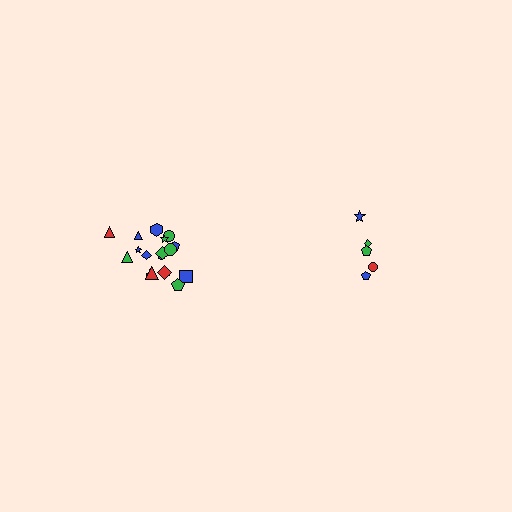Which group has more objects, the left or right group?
The left group.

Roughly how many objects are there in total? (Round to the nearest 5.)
Roughly 25 objects in total.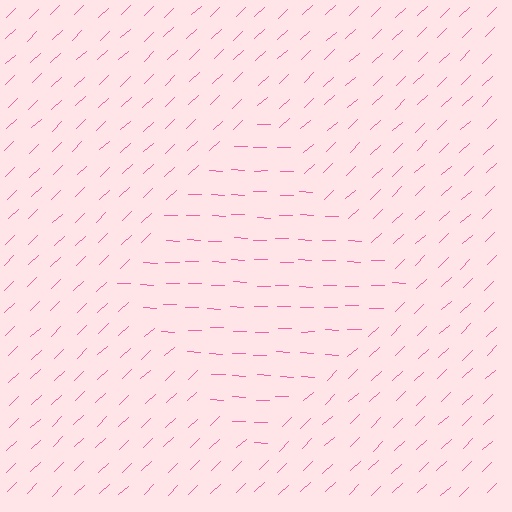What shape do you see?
I see a diamond.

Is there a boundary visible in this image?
Yes, there is a texture boundary formed by a change in line orientation.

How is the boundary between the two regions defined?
The boundary is defined purely by a change in line orientation (approximately 45 degrees difference). All lines are the same color and thickness.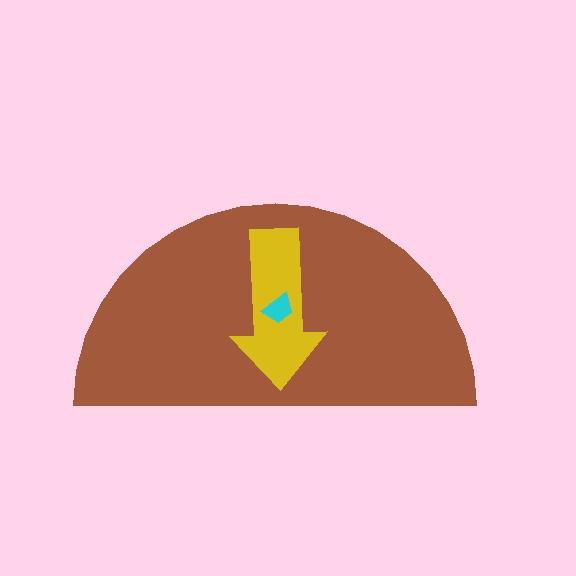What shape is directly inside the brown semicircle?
The yellow arrow.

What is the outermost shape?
The brown semicircle.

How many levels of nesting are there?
3.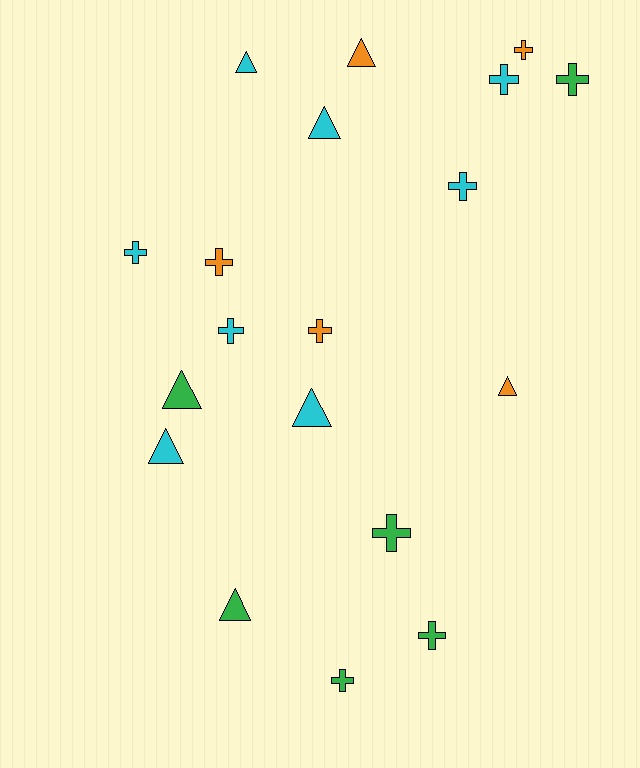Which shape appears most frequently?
Cross, with 11 objects.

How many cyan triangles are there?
There are 4 cyan triangles.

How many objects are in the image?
There are 19 objects.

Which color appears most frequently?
Cyan, with 8 objects.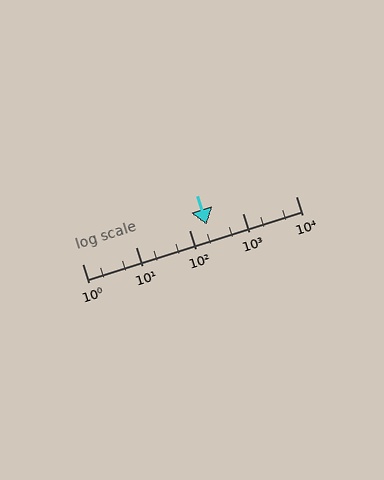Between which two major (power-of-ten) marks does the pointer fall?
The pointer is between 100 and 1000.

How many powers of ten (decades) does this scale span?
The scale spans 4 decades, from 1 to 10000.